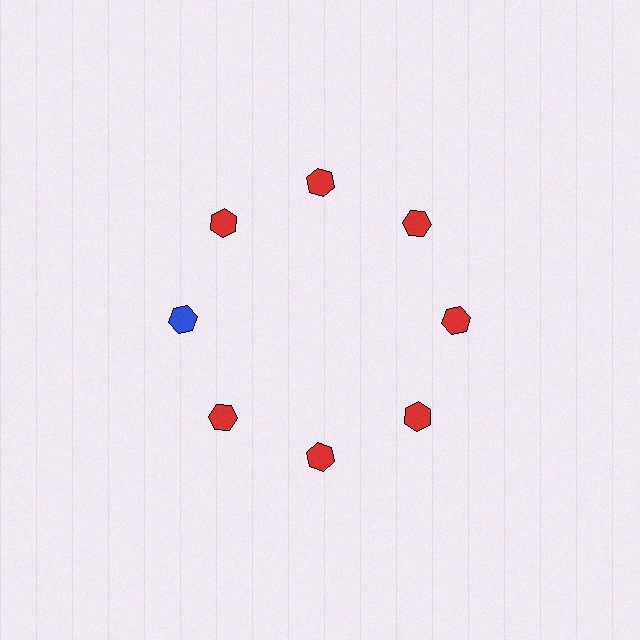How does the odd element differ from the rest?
It has a different color: blue instead of red.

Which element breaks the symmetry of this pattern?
The blue hexagon at roughly the 9 o'clock position breaks the symmetry. All other shapes are red hexagons.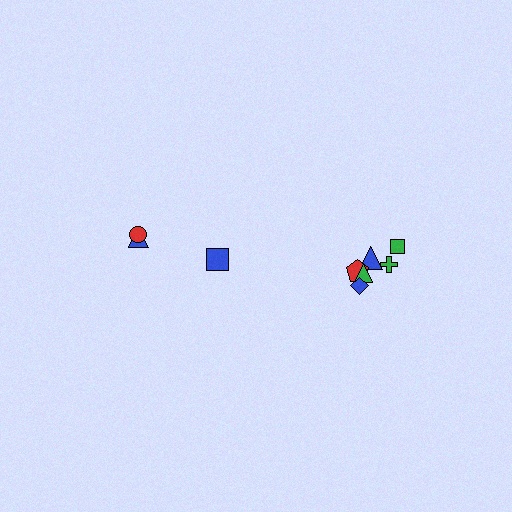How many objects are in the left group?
There are 3 objects.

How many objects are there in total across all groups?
There are 9 objects.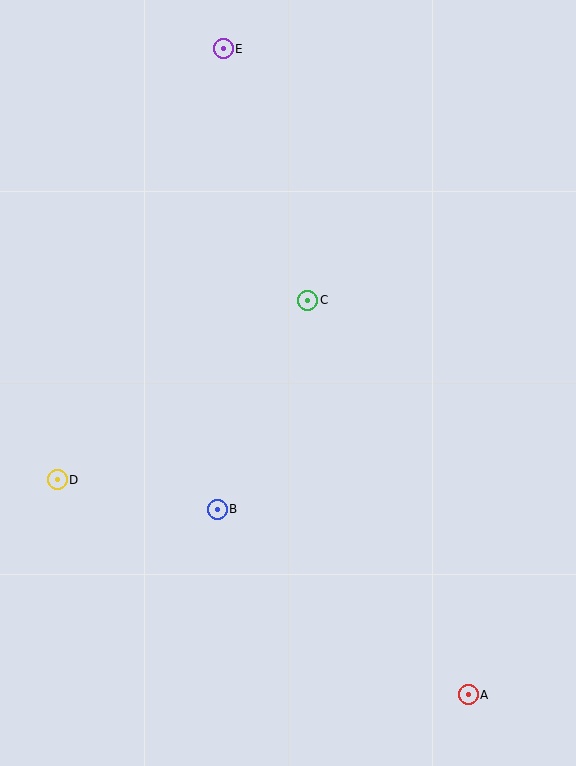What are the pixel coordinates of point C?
Point C is at (308, 300).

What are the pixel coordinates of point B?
Point B is at (217, 509).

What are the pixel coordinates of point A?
Point A is at (468, 695).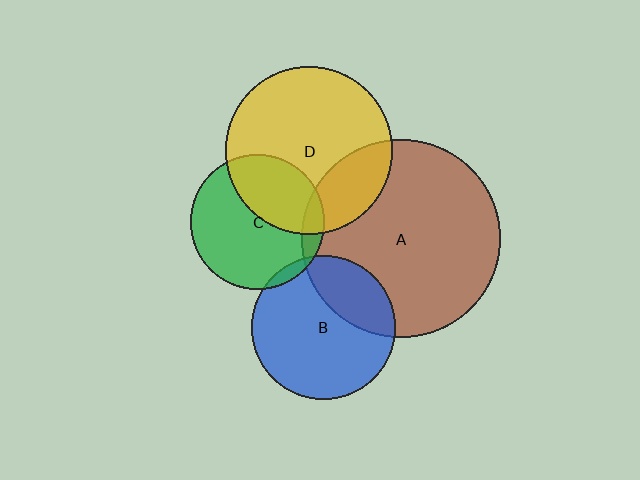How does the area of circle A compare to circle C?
Approximately 2.2 times.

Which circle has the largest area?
Circle A (brown).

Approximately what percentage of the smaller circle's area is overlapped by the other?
Approximately 25%.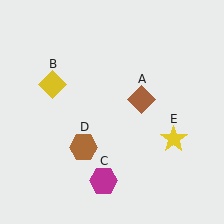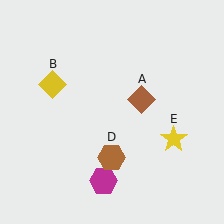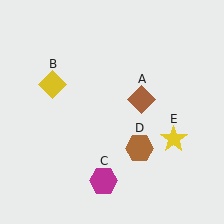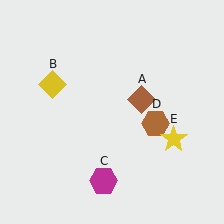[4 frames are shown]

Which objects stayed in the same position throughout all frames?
Brown diamond (object A) and yellow diamond (object B) and magenta hexagon (object C) and yellow star (object E) remained stationary.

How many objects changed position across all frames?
1 object changed position: brown hexagon (object D).